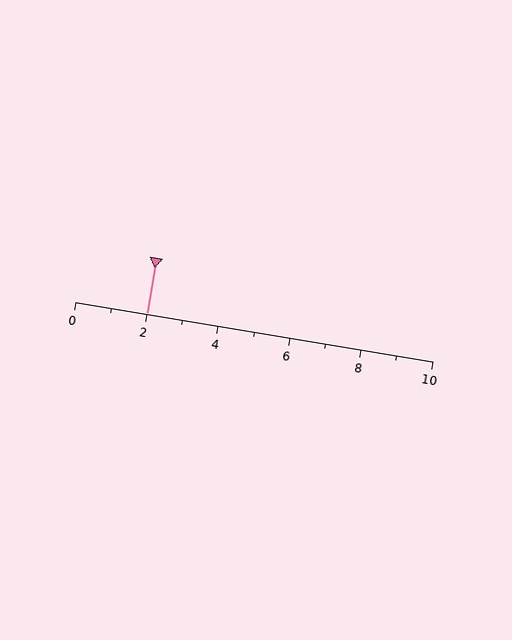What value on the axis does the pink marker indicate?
The marker indicates approximately 2.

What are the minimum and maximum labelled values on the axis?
The axis runs from 0 to 10.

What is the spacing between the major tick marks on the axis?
The major ticks are spaced 2 apart.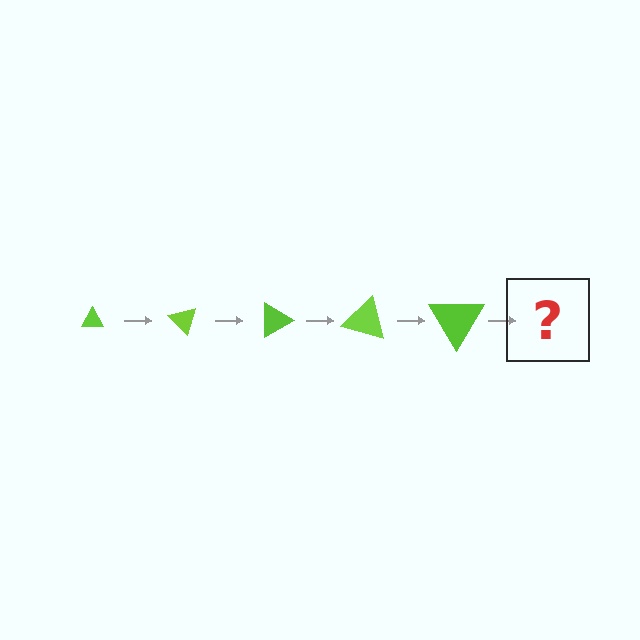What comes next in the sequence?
The next element should be a triangle, larger than the previous one and rotated 225 degrees from the start.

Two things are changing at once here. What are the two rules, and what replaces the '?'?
The two rules are that the triangle grows larger each step and it rotates 45 degrees each step. The '?' should be a triangle, larger than the previous one and rotated 225 degrees from the start.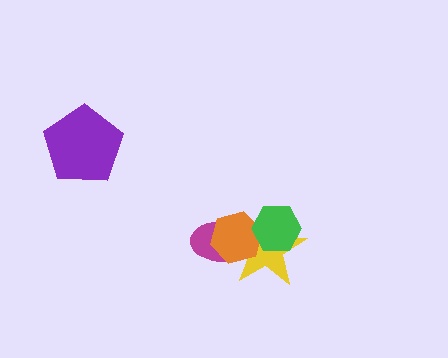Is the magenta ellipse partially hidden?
Yes, it is partially covered by another shape.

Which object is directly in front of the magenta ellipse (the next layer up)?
The yellow star is directly in front of the magenta ellipse.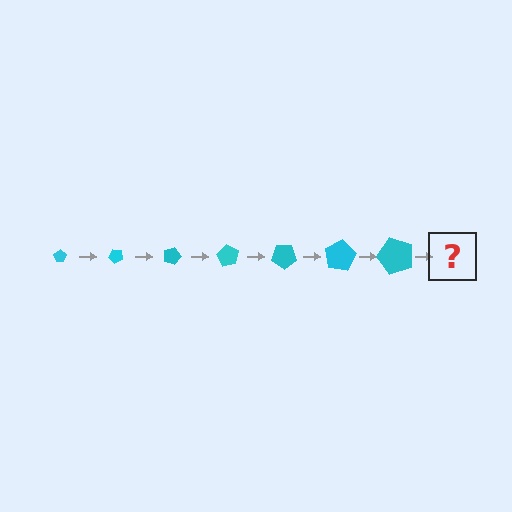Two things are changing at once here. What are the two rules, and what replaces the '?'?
The two rules are that the pentagon grows larger each step and it rotates 45 degrees each step. The '?' should be a pentagon, larger than the previous one and rotated 315 degrees from the start.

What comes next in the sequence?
The next element should be a pentagon, larger than the previous one and rotated 315 degrees from the start.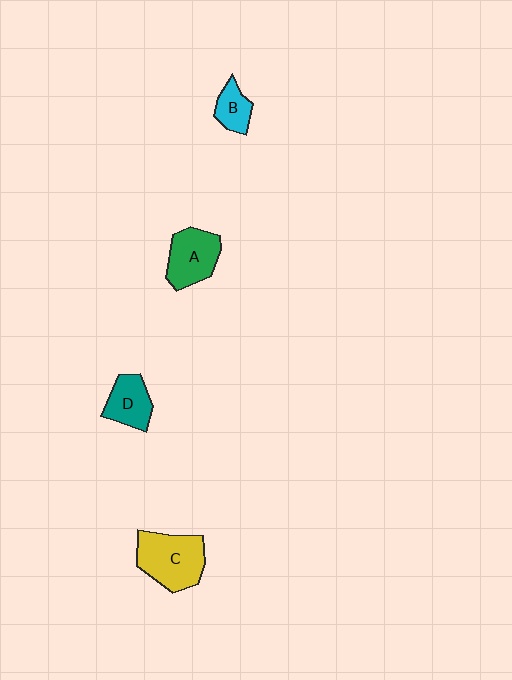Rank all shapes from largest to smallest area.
From largest to smallest: C (yellow), A (green), D (teal), B (cyan).